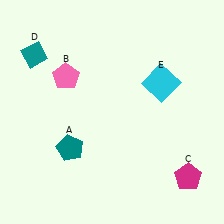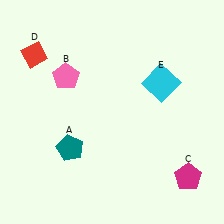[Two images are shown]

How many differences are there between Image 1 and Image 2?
There is 1 difference between the two images.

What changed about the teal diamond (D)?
In Image 1, D is teal. In Image 2, it changed to red.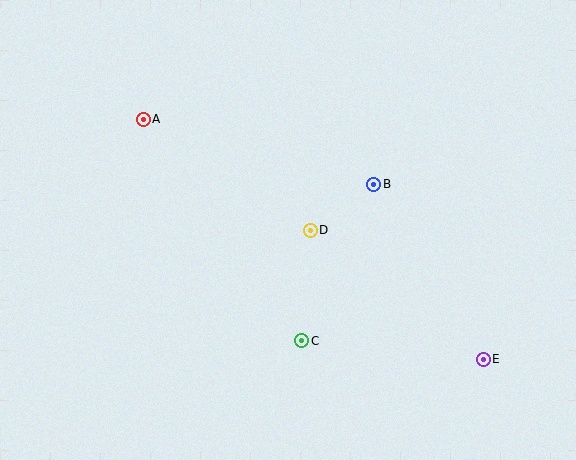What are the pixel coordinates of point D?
Point D is at (310, 230).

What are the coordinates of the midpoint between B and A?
The midpoint between B and A is at (259, 152).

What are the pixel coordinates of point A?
Point A is at (143, 119).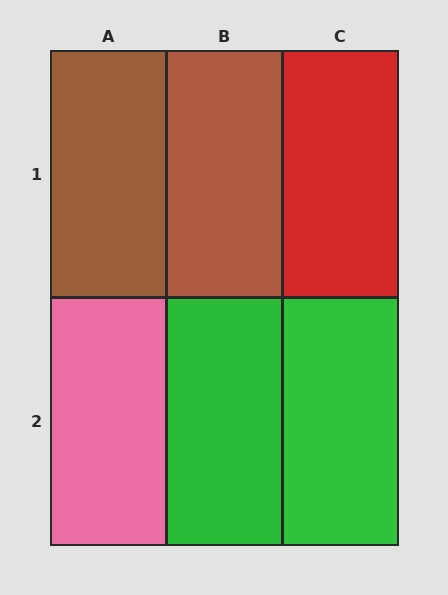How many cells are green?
2 cells are green.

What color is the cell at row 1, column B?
Brown.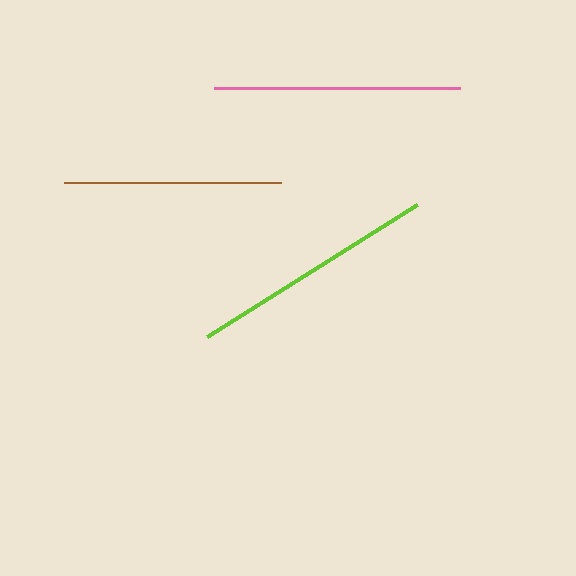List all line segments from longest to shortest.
From longest to shortest: lime, pink, brown.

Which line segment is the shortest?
The brown line is the shortest at approximately 217 pixels.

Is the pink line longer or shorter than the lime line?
The lime line is longer than the pink line.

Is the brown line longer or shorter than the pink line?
The pink line is longer than the brown line.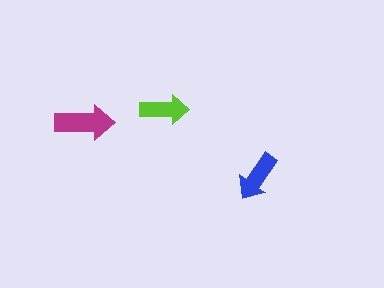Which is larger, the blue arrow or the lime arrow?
The blue one.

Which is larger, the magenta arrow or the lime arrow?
The magenta one.